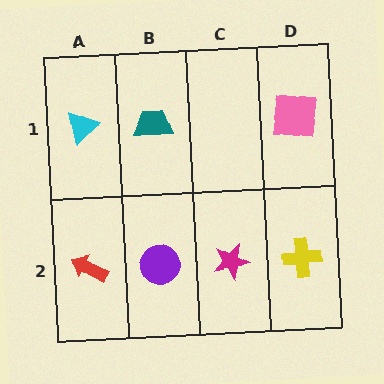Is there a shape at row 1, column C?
No, that cell is empty.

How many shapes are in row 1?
3 shapes.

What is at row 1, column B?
A teal trapezoid.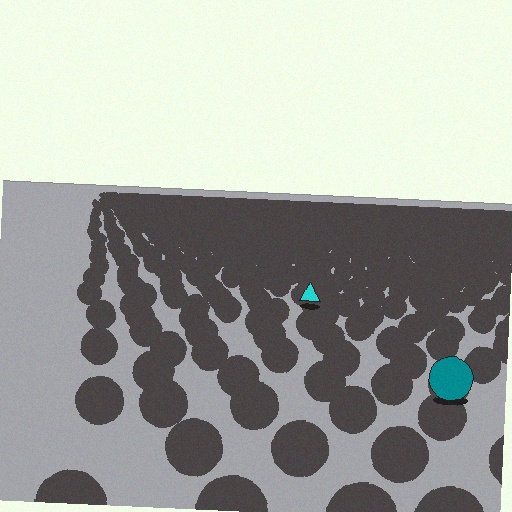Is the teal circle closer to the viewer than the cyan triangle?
Yes. The teal circle is closer — you can tell from the texture gradient: the ground texture is coarser near it.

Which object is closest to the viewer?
The teal circle is closest. The texture marks near it are larger and more spread out.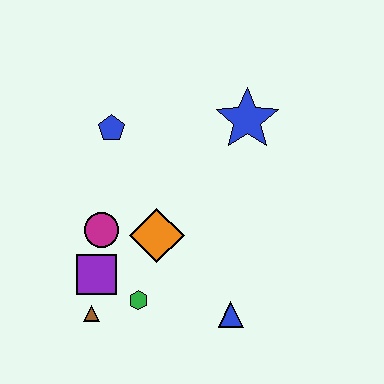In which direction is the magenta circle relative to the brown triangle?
The magenta circle is above the brown triangle.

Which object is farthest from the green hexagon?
The blue star is farthest from the green hexagon.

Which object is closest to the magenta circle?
The purple square is closest to the magenta circle.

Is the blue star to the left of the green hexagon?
No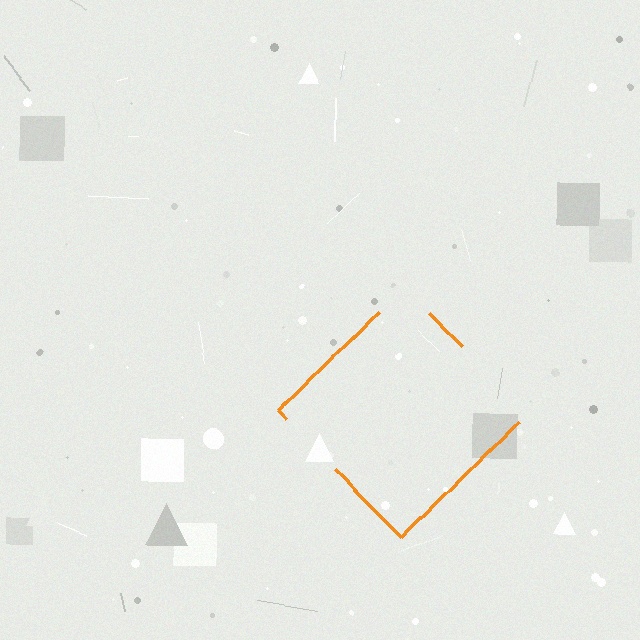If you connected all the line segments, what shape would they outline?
They would outline a diamond.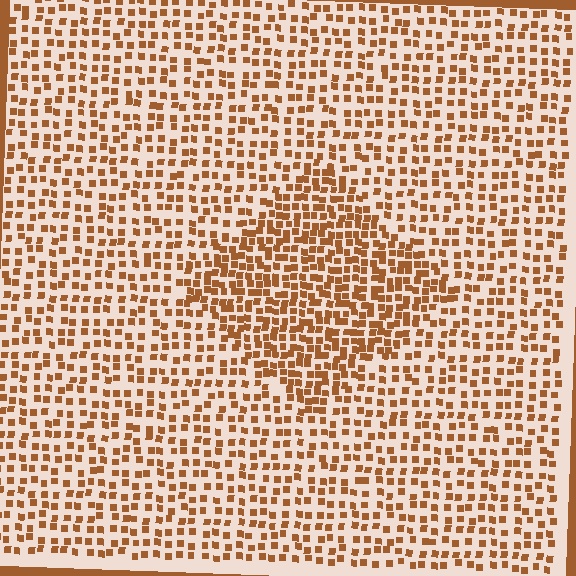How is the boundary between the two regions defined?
The boundary is defined by a change in element density (approximately 1.7x ratio). All elements are the same color, size, and shape.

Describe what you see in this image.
The image contains small brown elements arranged at two different densities. A diamond-shaped region is visible where the elements are more densely packed than the surrounding area.